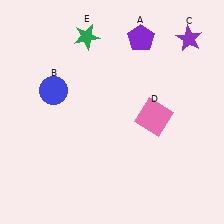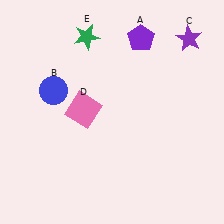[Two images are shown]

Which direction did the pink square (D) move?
The pink square (D) moved left.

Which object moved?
The pink square (D) moved left.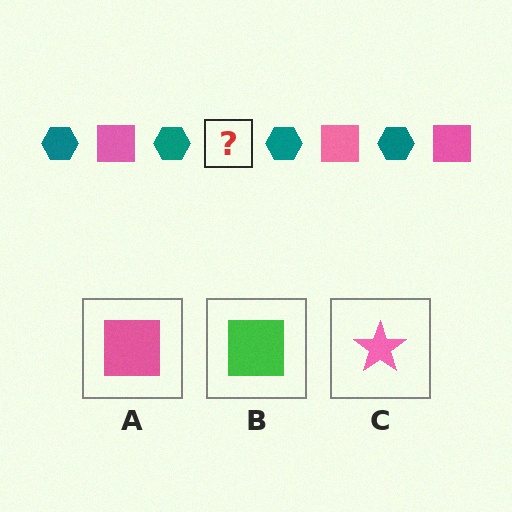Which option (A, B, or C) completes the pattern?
A.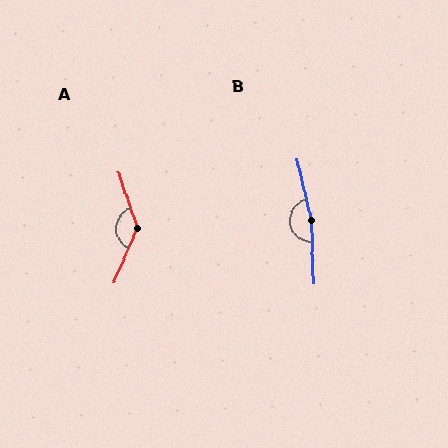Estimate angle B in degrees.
Approximately 169 degrees.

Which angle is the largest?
B, at approximately 169 degrees.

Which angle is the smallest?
A, at approximately 138 degrees.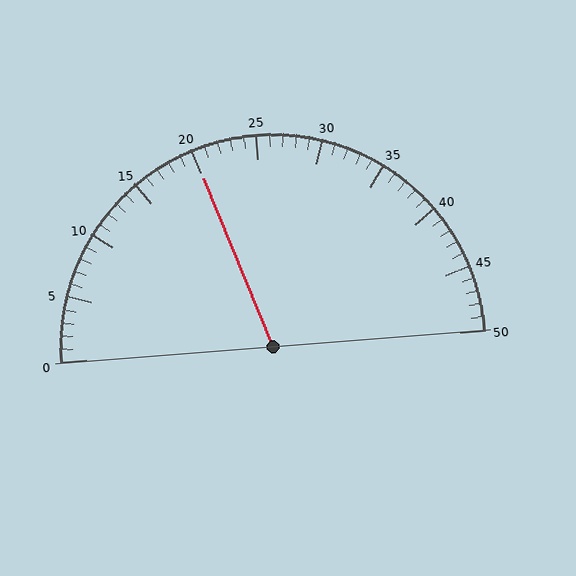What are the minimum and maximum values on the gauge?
The gauge ranges from 0 to 50.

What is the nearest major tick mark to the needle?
The nearest major tick mark is 20.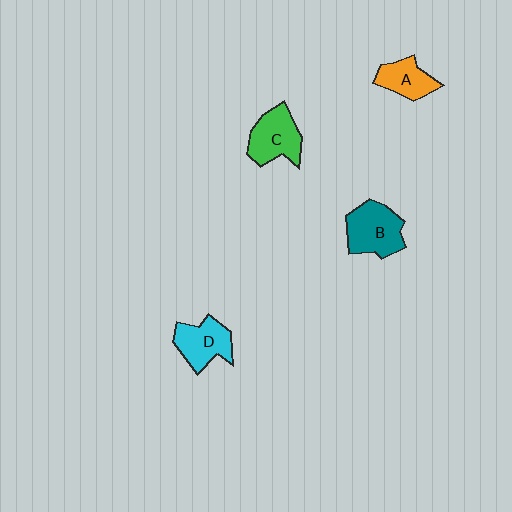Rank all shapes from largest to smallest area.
From largest to smallest: B (teal), C (green), D (cyan), A (orange).